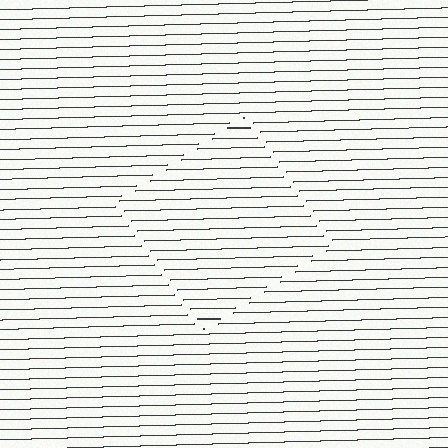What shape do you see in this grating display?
An illusory square. The interior of the shape contains the same grating, shifted by half a period — the contour is defined by the phase discontinuity where line-ends from the inner and outer gratings abut.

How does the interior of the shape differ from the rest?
The interior of the shape contains the same grating, shifted by half a period — the contour is defined by the phase discontinuity where line-ends from the inner and outer gratings abut.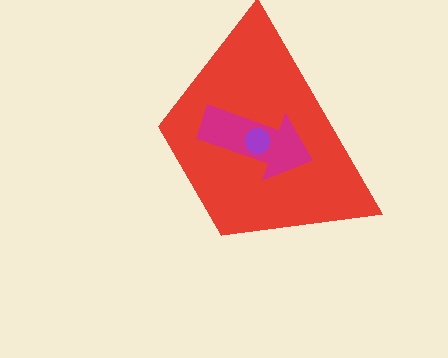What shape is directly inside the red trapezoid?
The magenta arrow.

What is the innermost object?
The purple circle.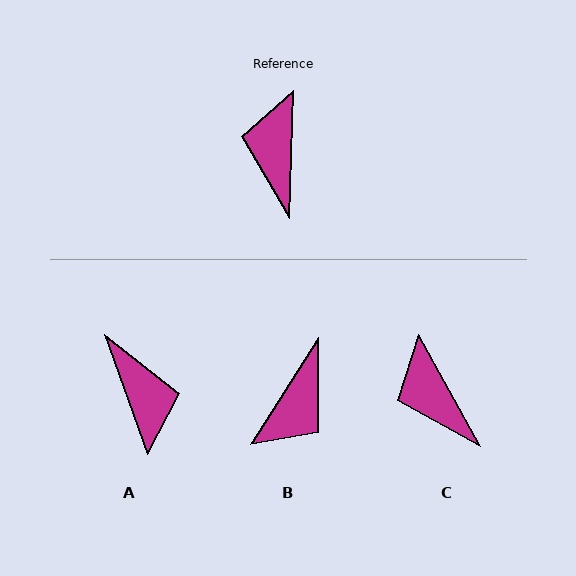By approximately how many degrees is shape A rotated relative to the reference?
Approximately 159 degrees clockwise.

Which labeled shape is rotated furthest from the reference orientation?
A, about 159 degrees away.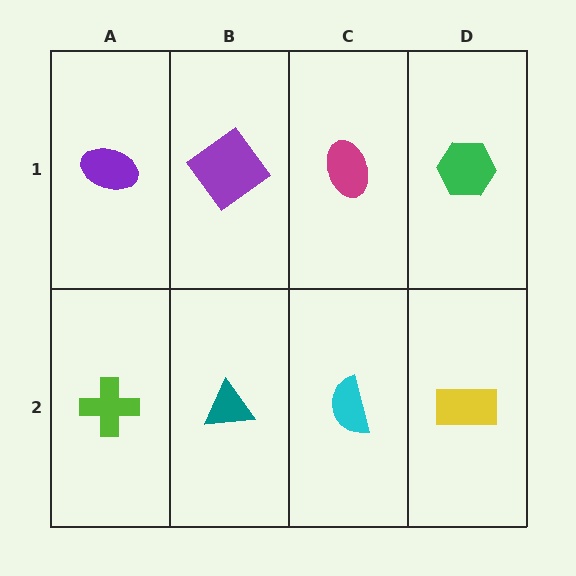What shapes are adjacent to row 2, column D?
A green hexagon (row 1, column D), a cyan semicircle (row 2, column C).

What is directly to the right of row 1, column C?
A green hexagon.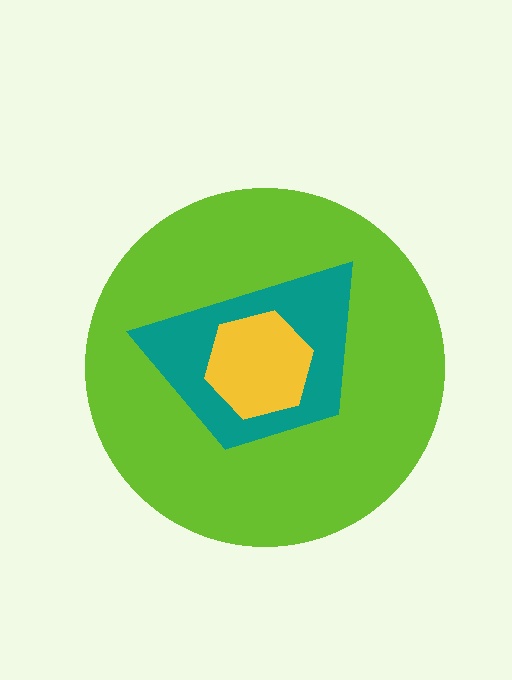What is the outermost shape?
The lime circle.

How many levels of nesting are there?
3.